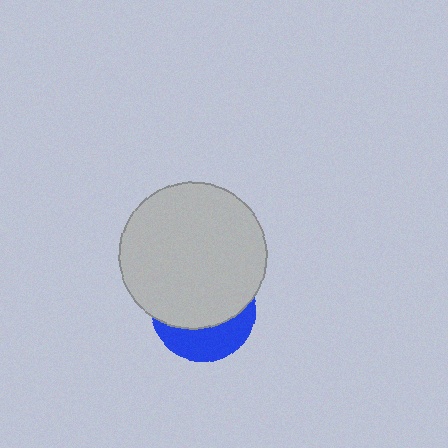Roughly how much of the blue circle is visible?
A small part of it is visible (roughly 35%).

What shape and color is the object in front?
The object in front is a light gray circle.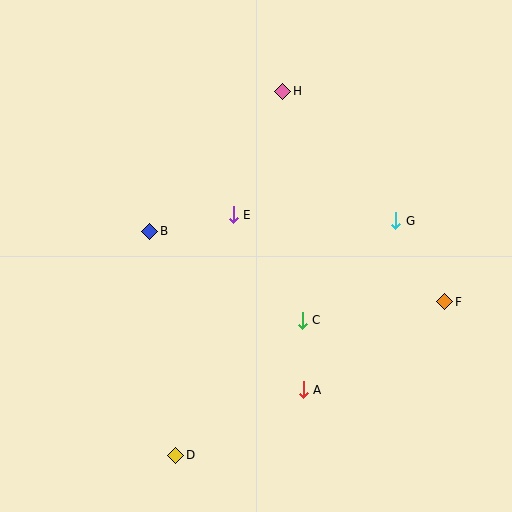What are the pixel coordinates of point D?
Point D is at (176, 455).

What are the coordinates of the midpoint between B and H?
The midpoint between B and H is at (216, 161).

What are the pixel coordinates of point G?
Point G is at (396, 221).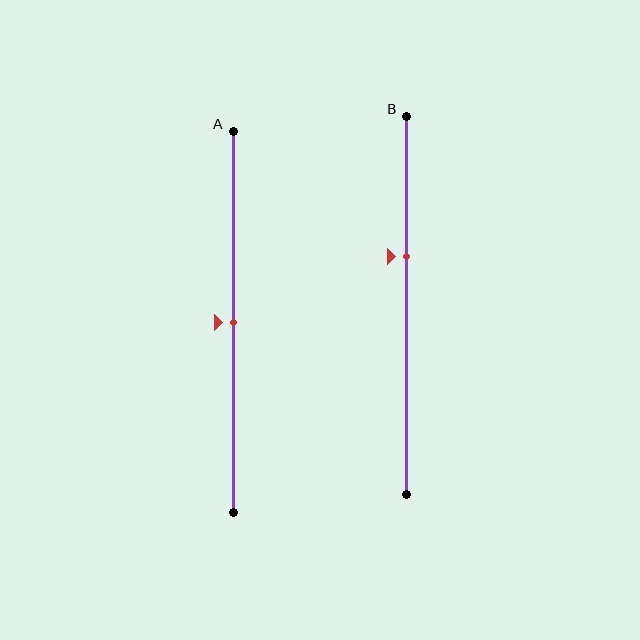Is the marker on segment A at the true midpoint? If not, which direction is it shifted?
Yes, the marker on segment A is at the true midpoint.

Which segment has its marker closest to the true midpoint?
Segment A has its marker closest to the true midpoint.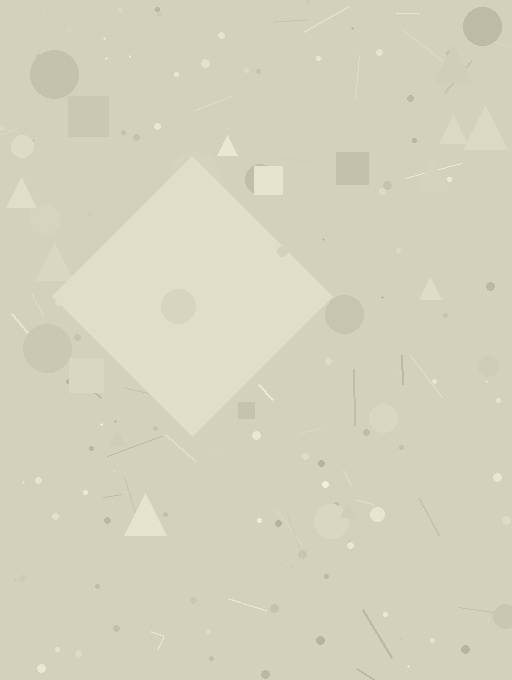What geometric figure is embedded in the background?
A diamond is embedded in the background.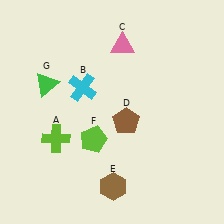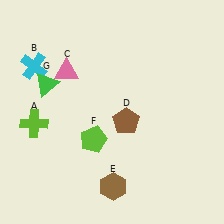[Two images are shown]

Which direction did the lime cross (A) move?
The lime cross (A) moved left.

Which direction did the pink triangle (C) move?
The pink triangle (C) moved left.